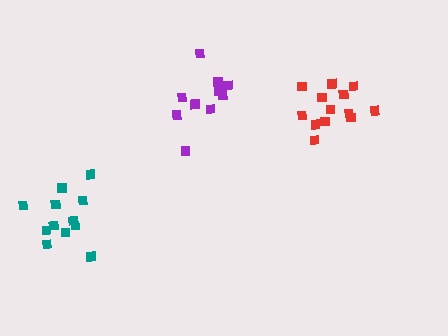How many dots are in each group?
Group 1: 10 dots, Group 2: 12 dots, Group 3: 13 dots (35 total).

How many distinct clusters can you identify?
There are 3 distinct clusters.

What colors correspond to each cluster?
The clusters are colored: purple, teal, red.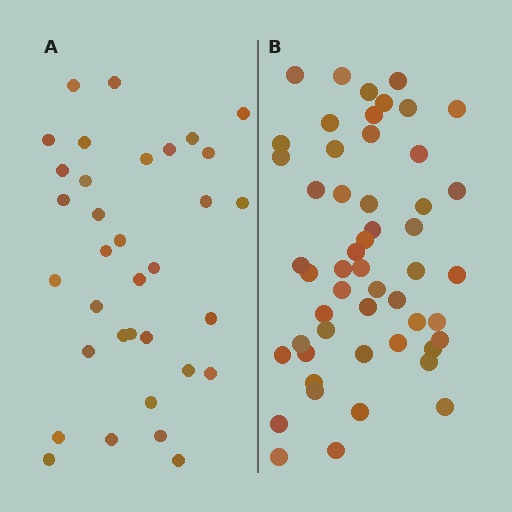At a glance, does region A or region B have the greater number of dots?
Region B (the right region) has more dots.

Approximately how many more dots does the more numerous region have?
Region B has approximately 20 more dots than region A.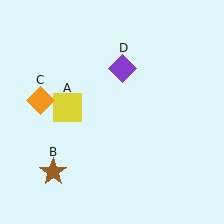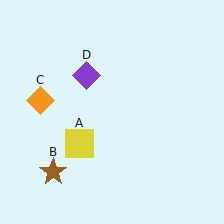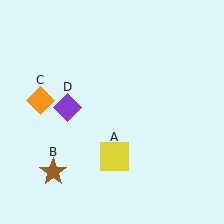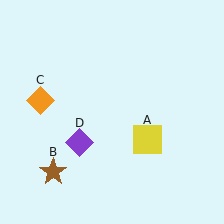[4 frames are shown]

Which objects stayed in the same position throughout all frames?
Brown star (object B) and orange diamond (object C) remained stationary.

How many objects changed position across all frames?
2 objects changed position: yellow square (object A), purple diamond (object D).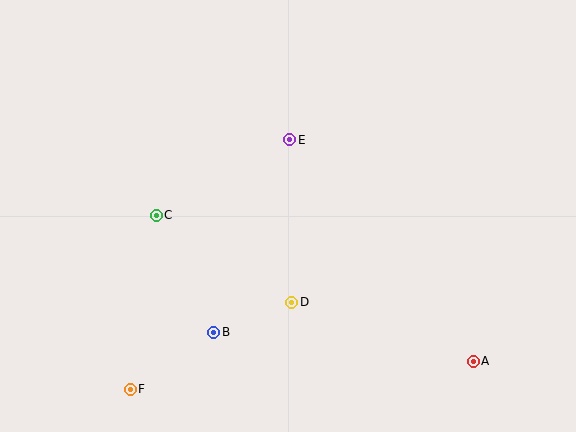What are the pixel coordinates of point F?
Point F is at (130, 389).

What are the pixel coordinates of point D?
Point D is at (292, 302).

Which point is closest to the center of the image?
Point E at (290, 140) is closest to the center.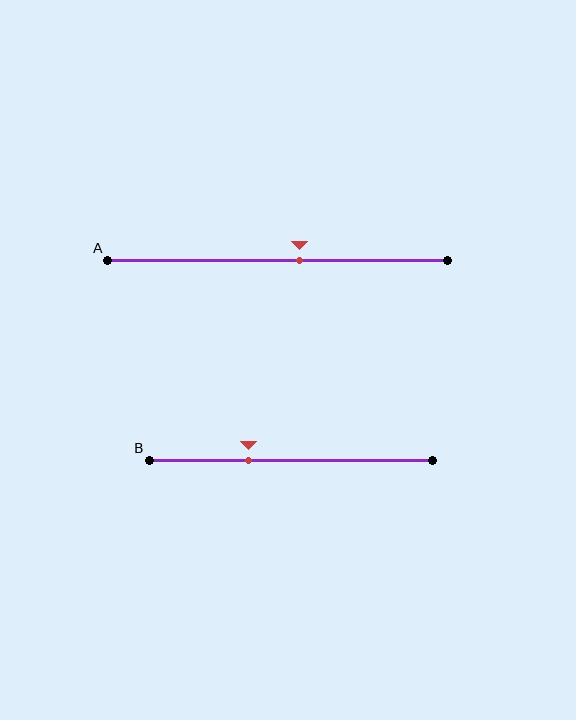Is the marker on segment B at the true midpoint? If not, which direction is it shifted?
No, the marker on segment B is shifted to the left by about 15% of the segment length.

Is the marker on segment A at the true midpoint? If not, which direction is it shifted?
No, the marker on segment A is shifted to the right by about 7% of the segment length.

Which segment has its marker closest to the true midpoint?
Segment A has its marker closest to the true midpoint.